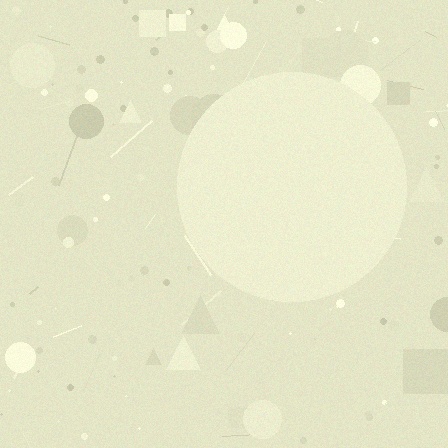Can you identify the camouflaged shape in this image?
The camouflaged shape is a circle.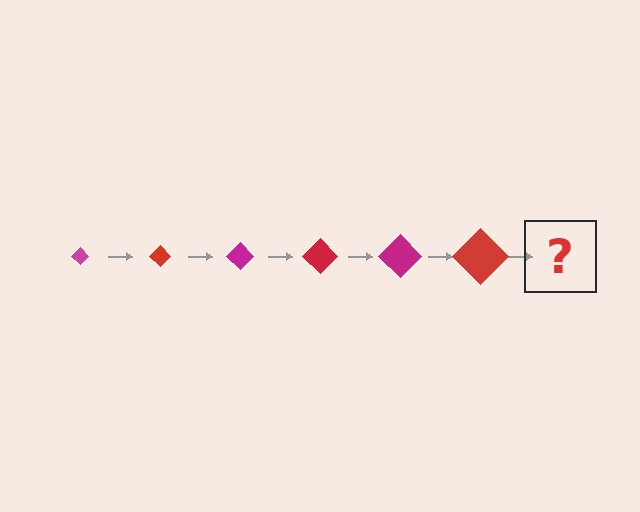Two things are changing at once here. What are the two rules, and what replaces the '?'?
The two rules are that the diamond grows larger each step and the color cycles through magenta and red. The '?' should be a magenta diamond, larger than the previous one.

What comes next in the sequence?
The next element should be a magenta diamond, larger than the previous one.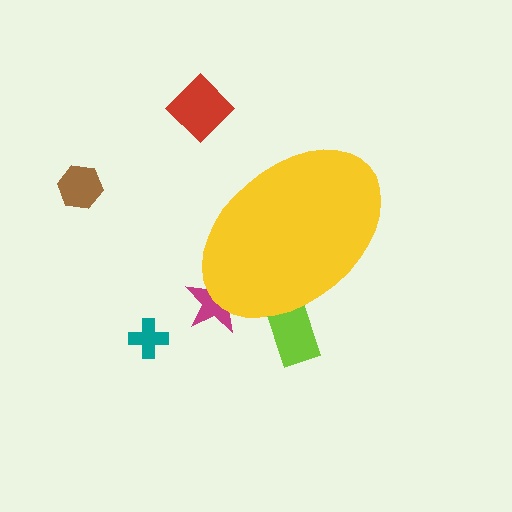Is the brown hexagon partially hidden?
No, the brown hexagon is fully visible.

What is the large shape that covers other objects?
A yellow ellipse.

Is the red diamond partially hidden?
No, the red diamond is fully visible.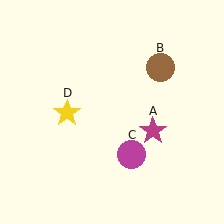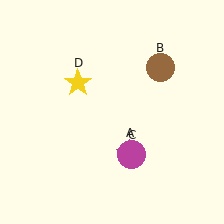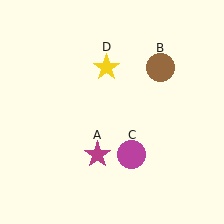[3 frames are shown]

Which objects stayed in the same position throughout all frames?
Brown circle (object B) and magenta circle (object C) remained stationary.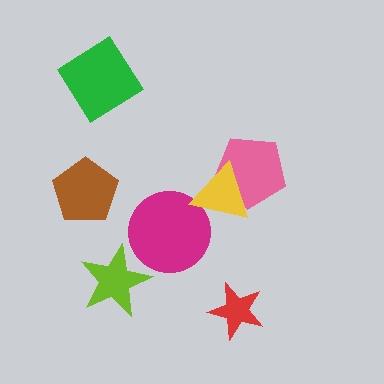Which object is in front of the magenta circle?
The yellow triangle is in front of the magenta circle.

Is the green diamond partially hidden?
No, no other shape covers it.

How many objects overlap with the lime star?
0 objects overlap with the lime star.